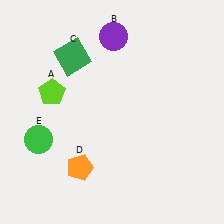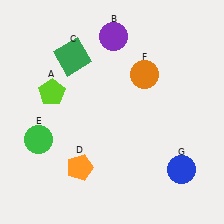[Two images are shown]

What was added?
An orange circle (F), a blue circle (G) were added in Image 2.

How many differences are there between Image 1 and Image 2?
There are 2 differences between the two images.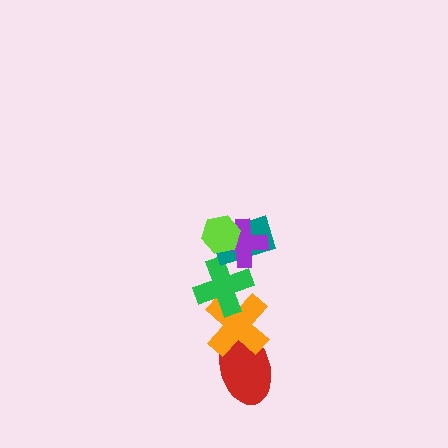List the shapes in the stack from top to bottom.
From top to bottom: the lime hexagon, the purple cross, the teal rectangle, the green cross, the orange cross, the red ellipse.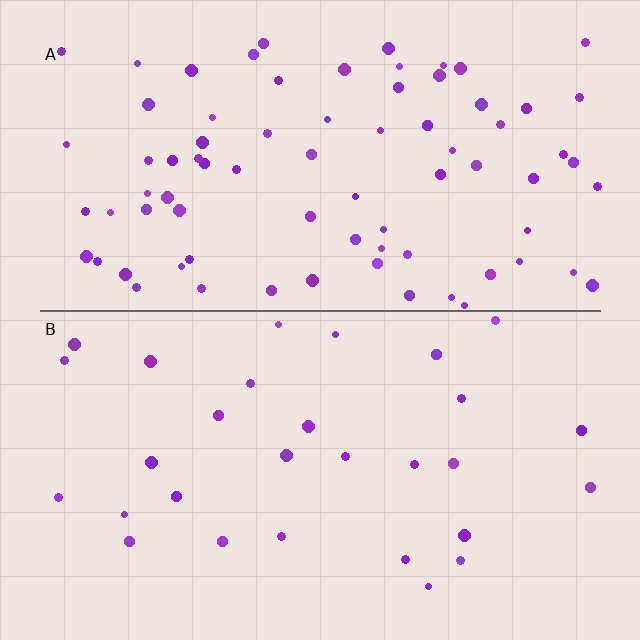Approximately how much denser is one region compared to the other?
Approximately 2.6× — region A over region B.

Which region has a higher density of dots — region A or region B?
A (the top).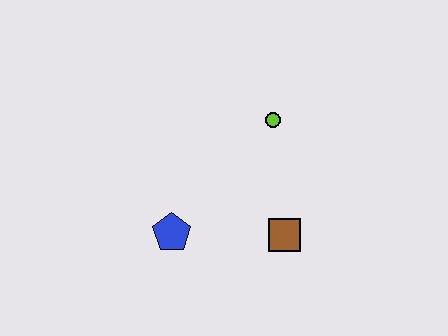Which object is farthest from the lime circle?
The blue pentagon is farthest from the lime circle.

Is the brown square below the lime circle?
Yes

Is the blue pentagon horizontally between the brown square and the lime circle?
No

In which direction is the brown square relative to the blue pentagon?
The brown square is to the right of the blue pentagon.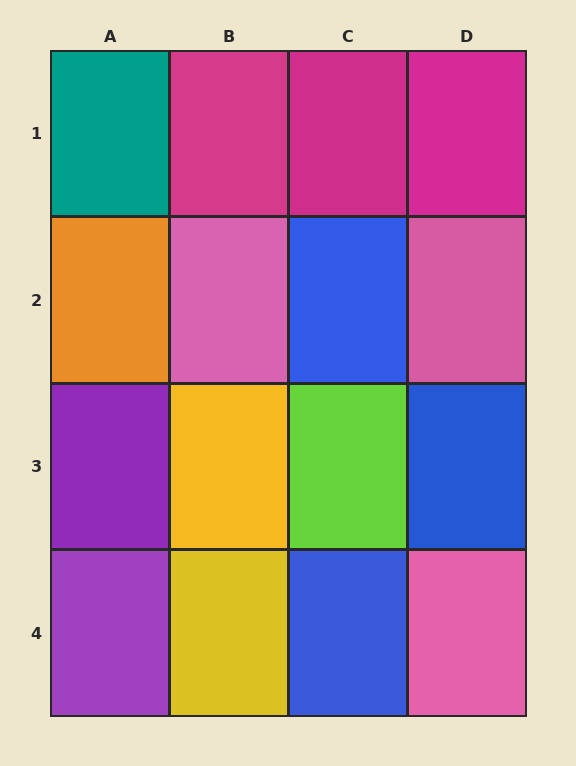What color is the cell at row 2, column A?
Orange.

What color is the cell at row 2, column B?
Pink.